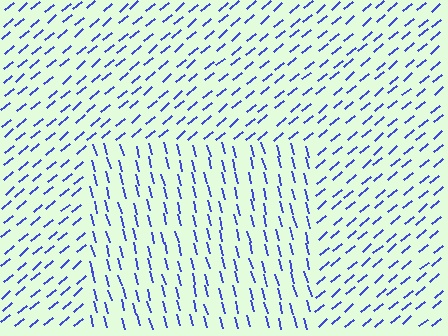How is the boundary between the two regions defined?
The boundary is defined purely by a change in line orientation (approximately 65 degrees difference). All lines are the same color and thickness.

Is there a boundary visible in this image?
Yes, there is a texture boundary formed by a change in line orientation.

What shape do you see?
I see a rectangle.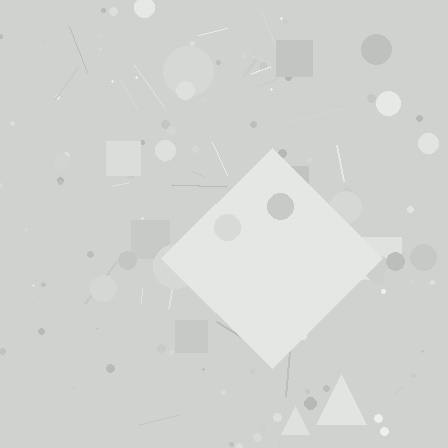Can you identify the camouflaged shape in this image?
The camouflaged shape is a diamond.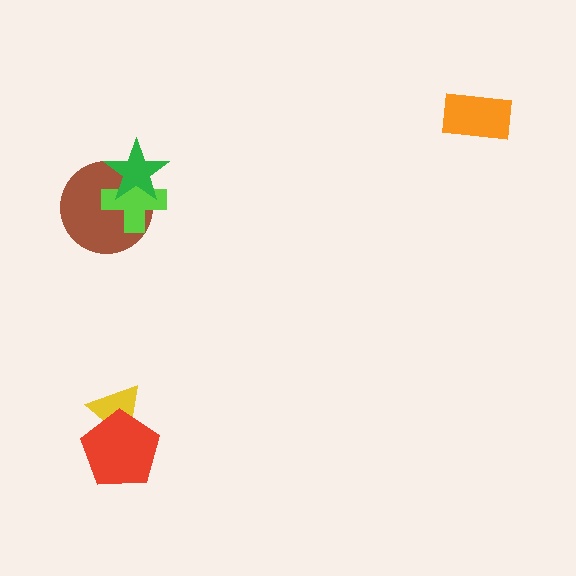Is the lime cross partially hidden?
Yes, it is partially covered by another shape.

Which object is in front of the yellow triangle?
The red pentagon is in front of the yellow triangle.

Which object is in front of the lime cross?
The green star is in front of the lime cross.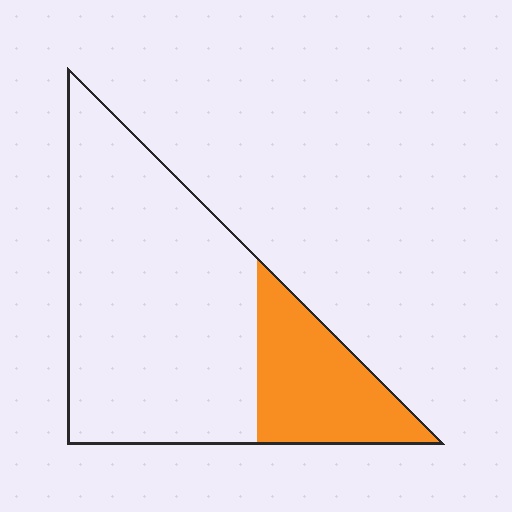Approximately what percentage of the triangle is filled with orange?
Approximately 25%.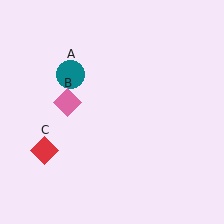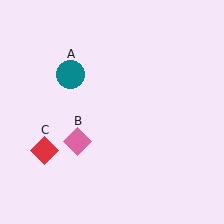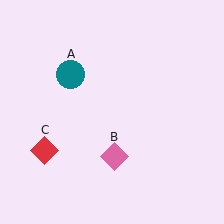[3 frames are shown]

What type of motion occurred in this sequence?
The pink diamond (object B) rotated counterclockwise around the center of the scene.